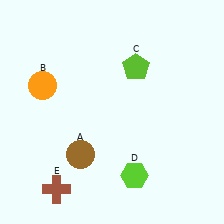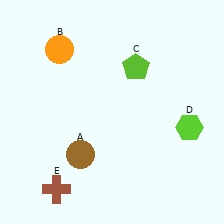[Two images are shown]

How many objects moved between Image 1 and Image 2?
2 objects moved between the two images.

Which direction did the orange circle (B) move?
The orange circle (B) moved up.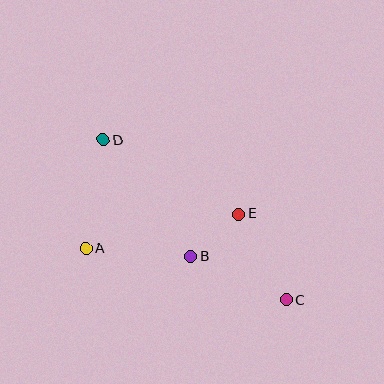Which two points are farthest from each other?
Points C and D are farthest from each other.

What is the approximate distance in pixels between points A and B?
The distance between A and B is approximately 104 pixels.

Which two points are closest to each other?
Points B and E are closest to each other.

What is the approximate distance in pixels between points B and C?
The distance between B and C is approximately 106 pixels.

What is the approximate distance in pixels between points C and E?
The distance between C and E is approximately 98 pixels.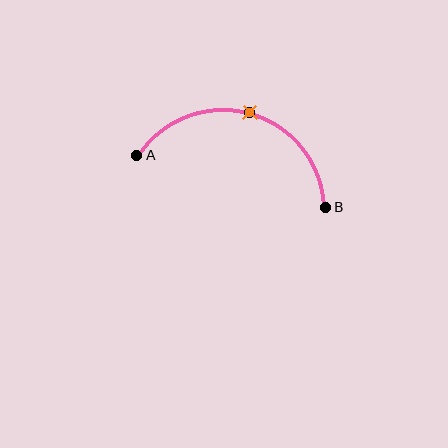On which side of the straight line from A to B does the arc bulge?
The arc bulges above the straight line connecting A and B.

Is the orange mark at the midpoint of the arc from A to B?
Yes. The orange mark lies on the arc at equal arc-length from both A and B — it is the arc midpoint.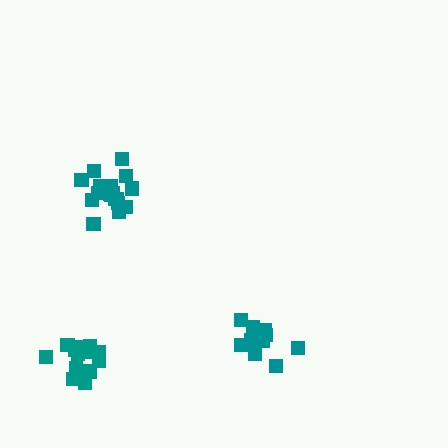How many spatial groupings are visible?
There are 3 spatial groupings.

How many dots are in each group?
Group 1: 19 dots, Group 2: 13 dots, Group 3: 15 dots (47 total).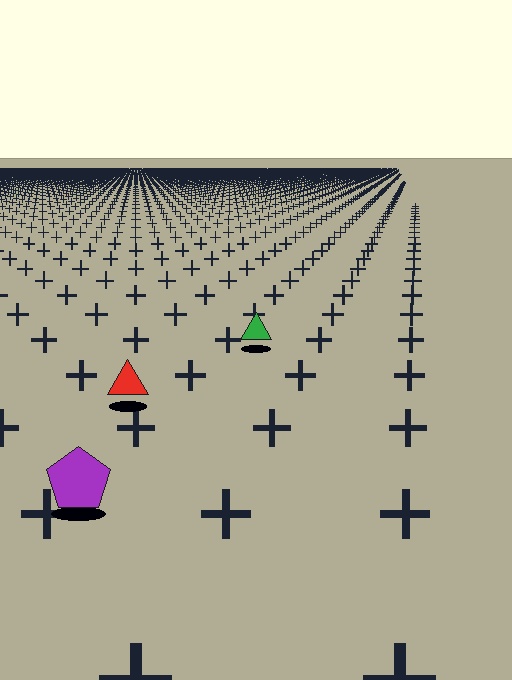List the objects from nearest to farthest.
From nearest to farthest: the purple pentagon, the red triangle, the green triangle.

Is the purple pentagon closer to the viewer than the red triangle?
Yes. The purple pentagon is closer — you can tell from the texture gradient: the ground texture is coarser near it.